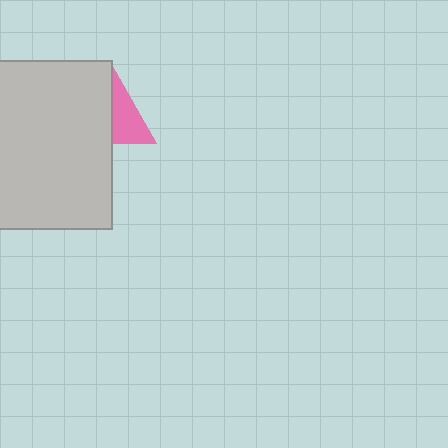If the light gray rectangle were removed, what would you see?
You would see the complete pink triangle.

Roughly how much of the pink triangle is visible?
About half of it is visible (roughly 45%).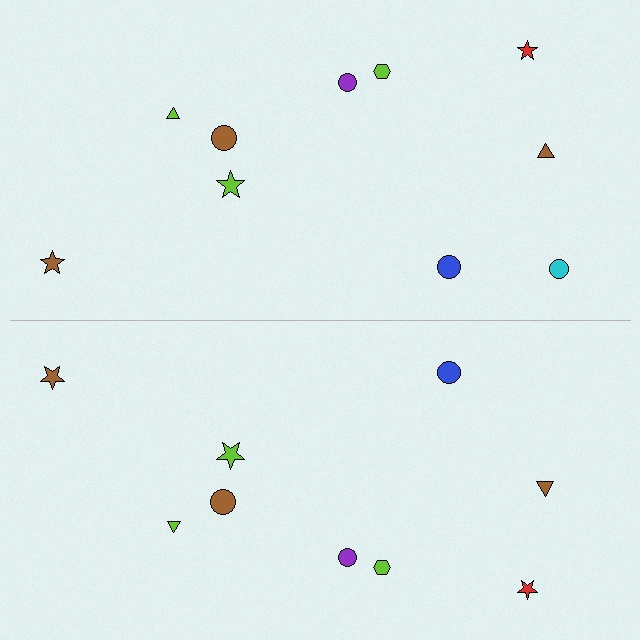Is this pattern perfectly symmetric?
No, the pattern is not perfectly symmetric. A cyan circle is missing from the bottom side.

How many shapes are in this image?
There are 19 shapes in this image.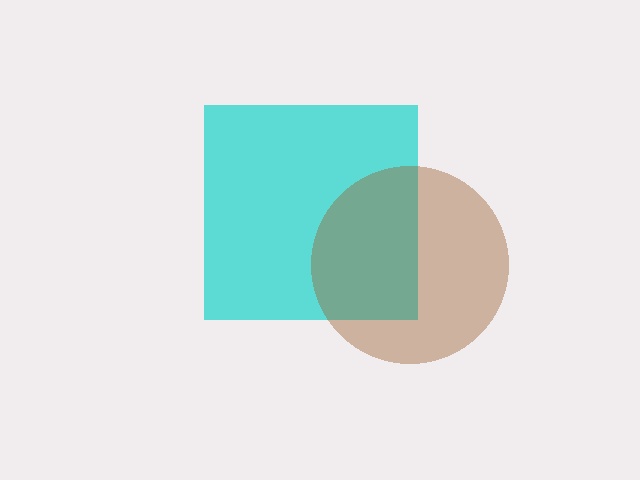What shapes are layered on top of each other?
The layered shapes are: a cyan square, a brown circle.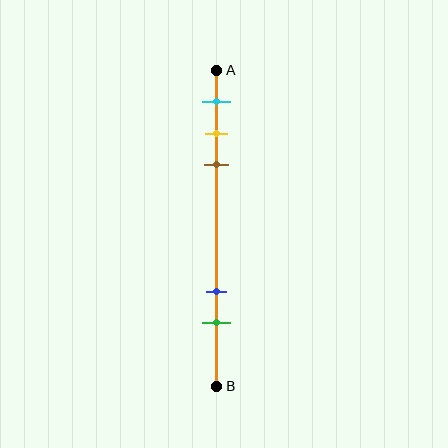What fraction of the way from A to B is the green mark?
The green mark is approximately 80% (0.8) of the way from A to B.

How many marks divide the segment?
There are 5 marks dividing the segment.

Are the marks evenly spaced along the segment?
No, the marks are not evenly spaced.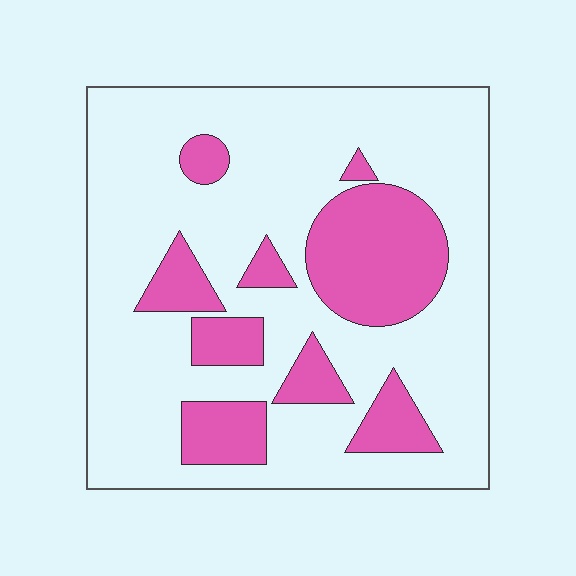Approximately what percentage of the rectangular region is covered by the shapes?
Approximately 25%.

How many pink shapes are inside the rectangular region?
9.